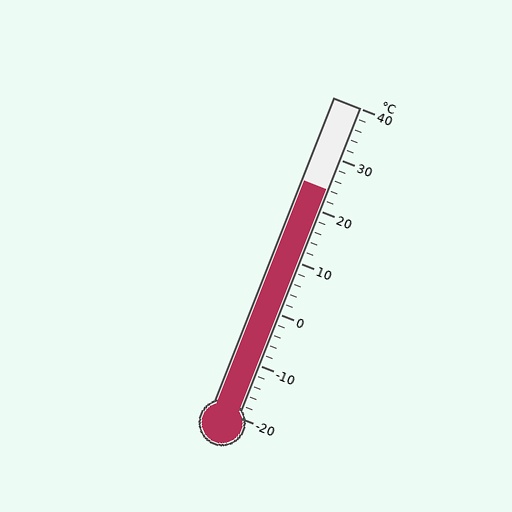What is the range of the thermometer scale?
The thermometer scale ranges from -20°C to 40°C.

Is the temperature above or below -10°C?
The temperature is above -10°C.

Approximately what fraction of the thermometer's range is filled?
The thermometer is filled to approximately 75% of its range.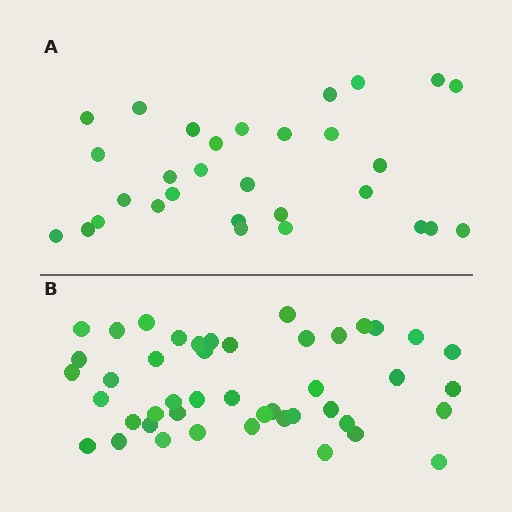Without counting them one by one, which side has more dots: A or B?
Region B (the bottom region) has more dots.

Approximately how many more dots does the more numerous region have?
Region B has approximately 15 more dots than region A.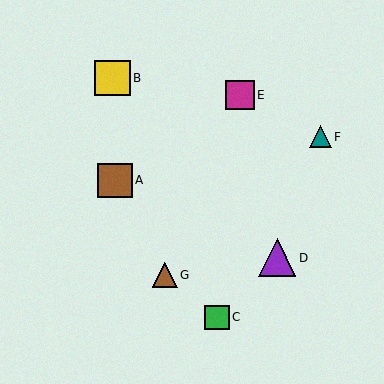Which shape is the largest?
The purple triangle (labeled D) is the largest.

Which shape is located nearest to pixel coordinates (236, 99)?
The magenta square (labeled E) at (240, 95) is nearest to that location.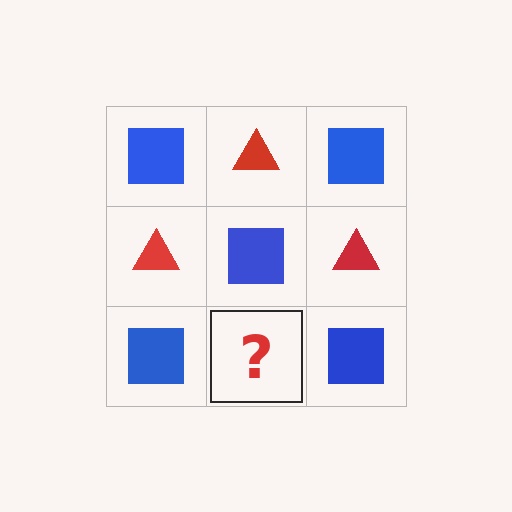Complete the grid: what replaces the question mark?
The question mark should be replaced with a red triangle.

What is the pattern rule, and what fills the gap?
The rule is that it alternates blue square and red triangle in a checkerboard pattern. The gap should be filled with a red triangle.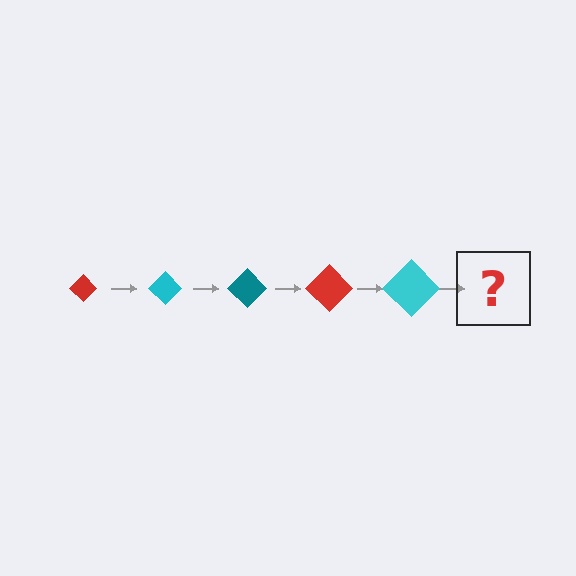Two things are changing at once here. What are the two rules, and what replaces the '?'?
The two rules are that the diamond grows larger each step and the color cycles through red, cyan, and teal. The '?' should be a teal diamond, larger than the previous one.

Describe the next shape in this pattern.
It should be a teal diamond, larger than the previous one.